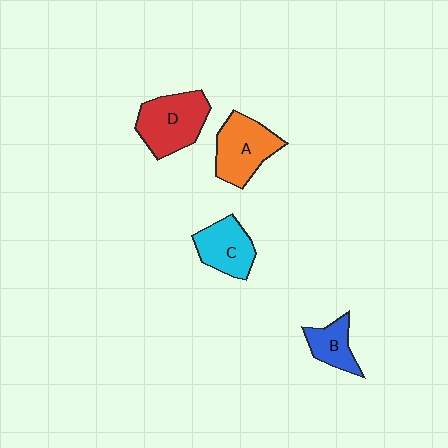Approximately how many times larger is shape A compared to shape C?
Approximately 1.2 times.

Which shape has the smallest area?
Shape B (blue).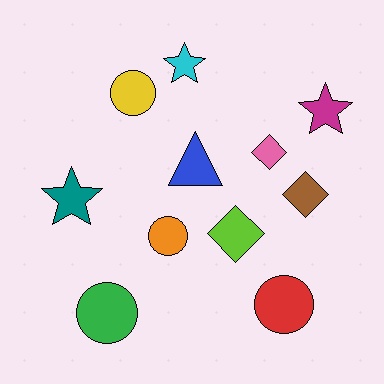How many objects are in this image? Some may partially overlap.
There are 11 objects.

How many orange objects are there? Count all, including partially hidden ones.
There is 1 orange object.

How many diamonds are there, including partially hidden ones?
There are 3 diamonds.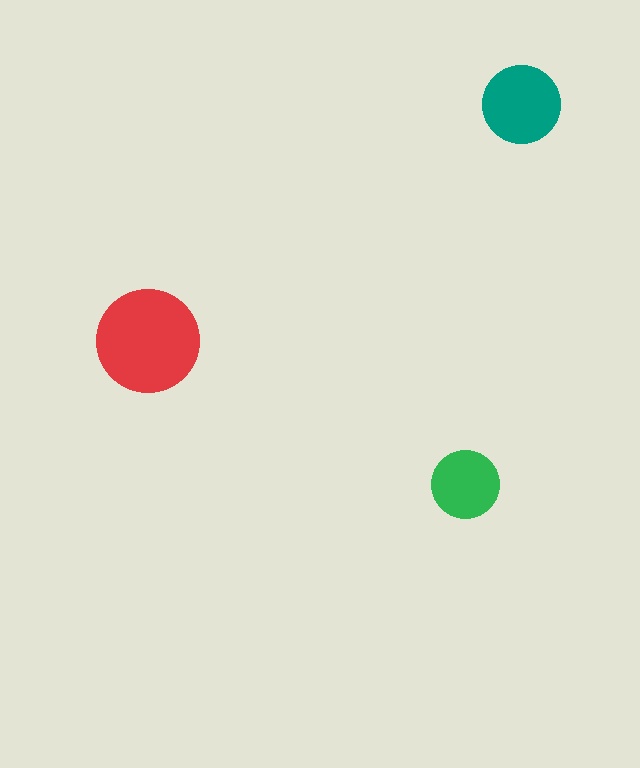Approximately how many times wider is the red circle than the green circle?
About 1.5 times wider.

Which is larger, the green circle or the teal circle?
The teal one.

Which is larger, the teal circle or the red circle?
The red one.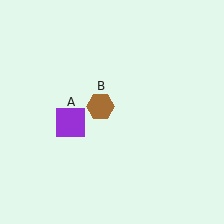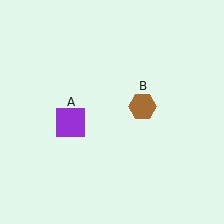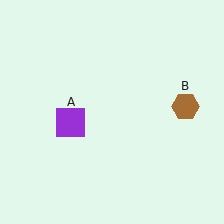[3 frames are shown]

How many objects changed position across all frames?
1 object changed position: brown hexagon (object B).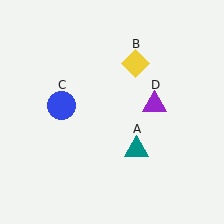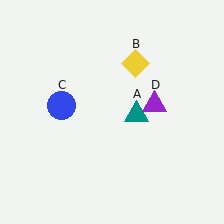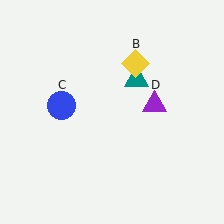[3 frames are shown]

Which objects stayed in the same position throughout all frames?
Yellow diamond (object B) and blue circle (object C) and purple triangle (object D) remained stationary.